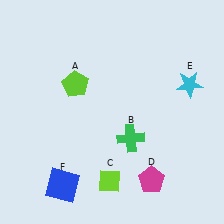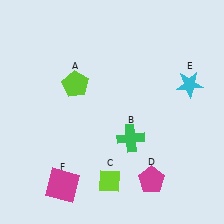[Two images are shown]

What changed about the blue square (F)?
In Image 1, F is blue. In Image 2, it changed to magenta.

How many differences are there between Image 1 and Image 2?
There is 1 difference between the two images.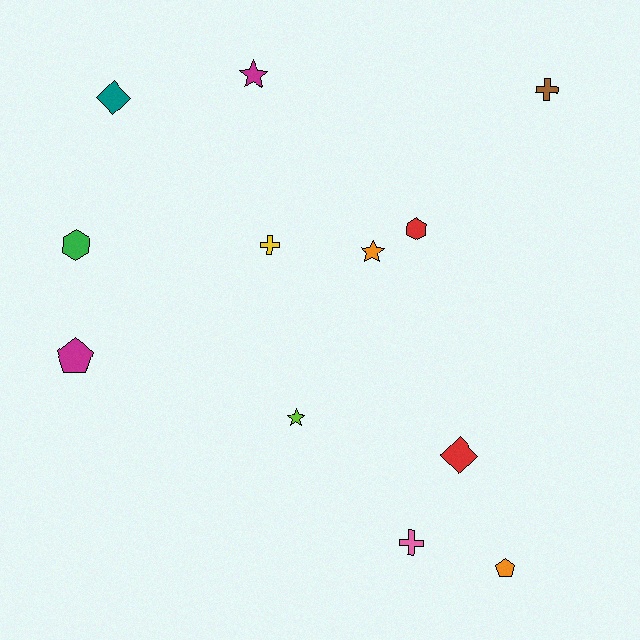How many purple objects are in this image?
There are no purple objects.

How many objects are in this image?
There are 12 objects.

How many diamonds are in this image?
There are 2 diamonds.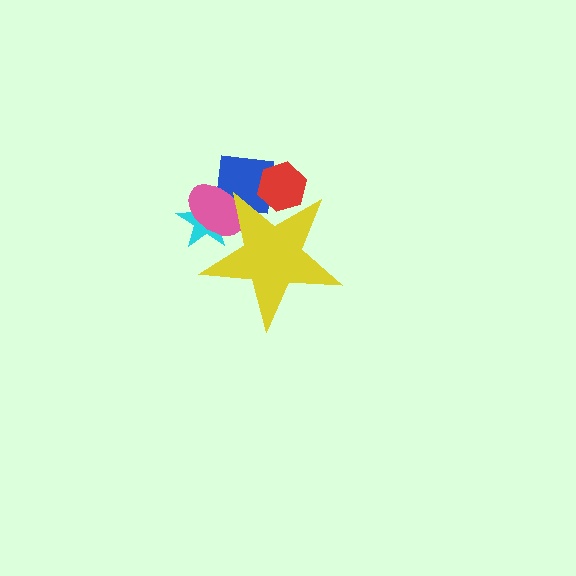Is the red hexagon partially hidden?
Yes, the red hexagon is partially hidden behind the yellow star.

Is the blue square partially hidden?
Yes, the blue square is partially hidden behind the yellow star.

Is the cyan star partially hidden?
Yes, the cyan star is partially hidden behind the yellow star.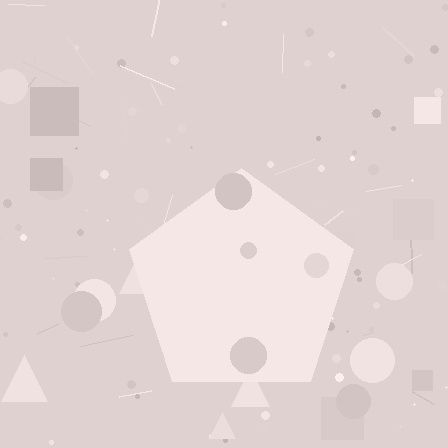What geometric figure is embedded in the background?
A pentagon is embedded in the background.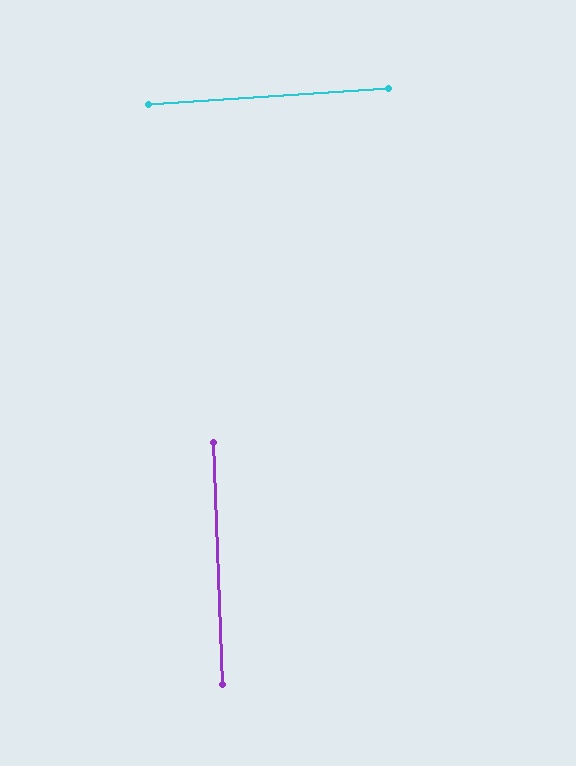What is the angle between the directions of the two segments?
Approximately 89 degrees.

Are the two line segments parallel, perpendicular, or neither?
Perpendicular — they meet at approximately 89°.